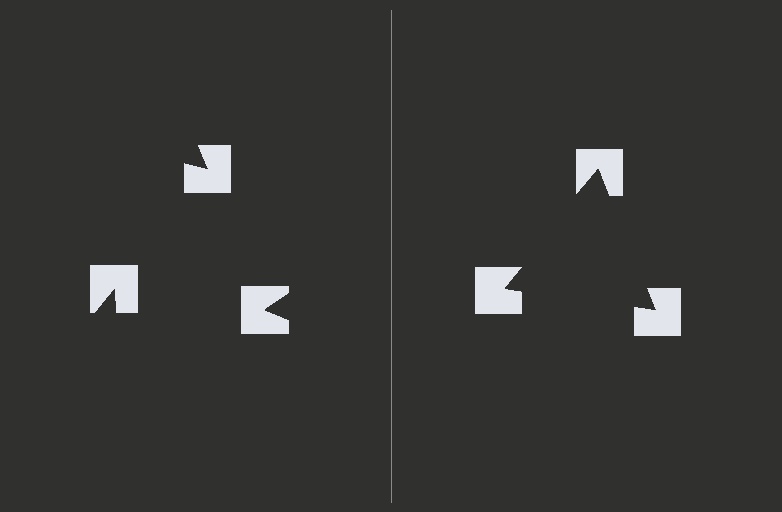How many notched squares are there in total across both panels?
6 — 3 on each side.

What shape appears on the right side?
An illusory triangle.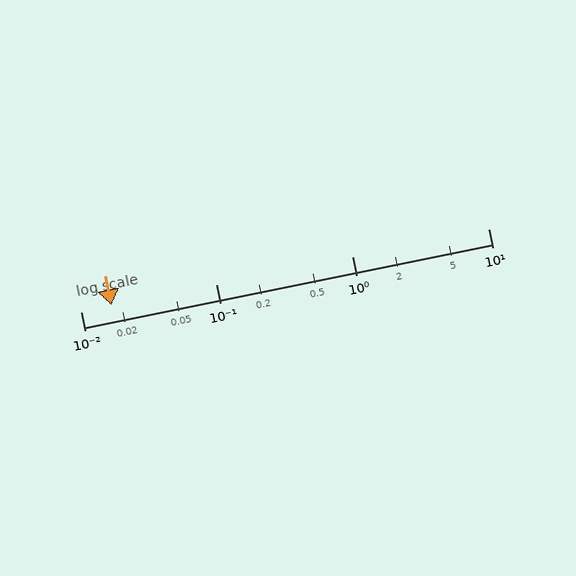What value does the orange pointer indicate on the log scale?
The pointer indicates approximately 0.017.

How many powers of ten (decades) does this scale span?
The scale spans 3 decades, from 0.01 to 10.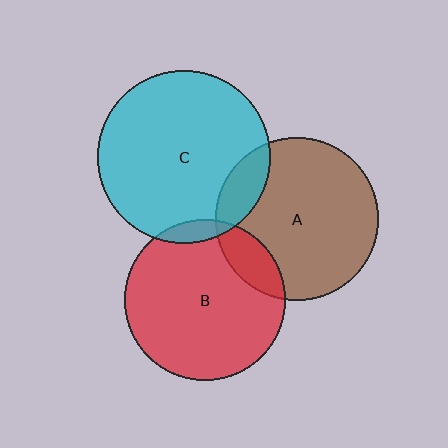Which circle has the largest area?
Circle C (cyan).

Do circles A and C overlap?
Yes.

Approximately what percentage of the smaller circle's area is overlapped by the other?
Approximately 15%.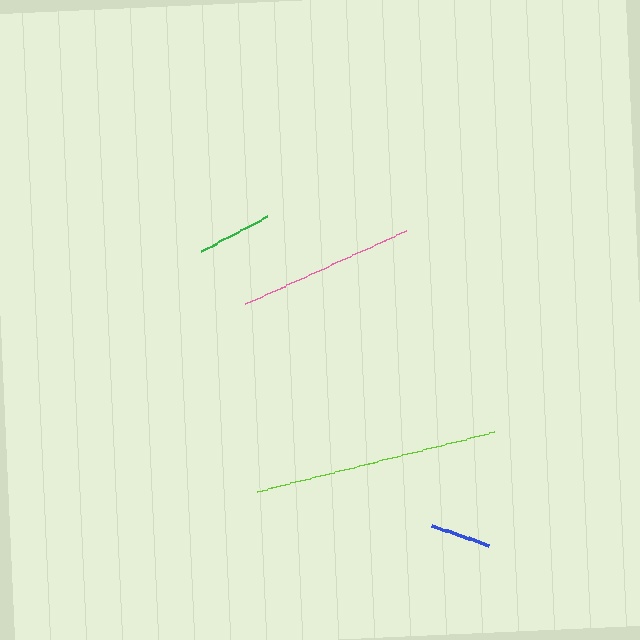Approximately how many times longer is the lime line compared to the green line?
The lime line is approximately 3.2 times the length of the green line.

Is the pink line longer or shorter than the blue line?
The pink line is longer than the blue line.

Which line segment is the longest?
The lime line is the longest at approximately 245 pixels.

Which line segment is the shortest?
The blue line is the shortest at approximately 60 pixels.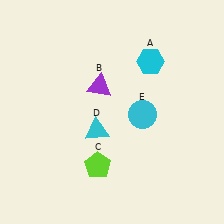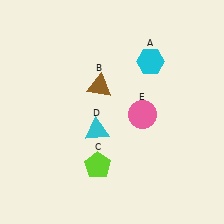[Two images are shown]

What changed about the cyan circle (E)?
In Image 1, E is cyan. In Image 2, it changed to pink.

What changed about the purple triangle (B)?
In Image 1, B is purple. In Image 2, it changed to brown.